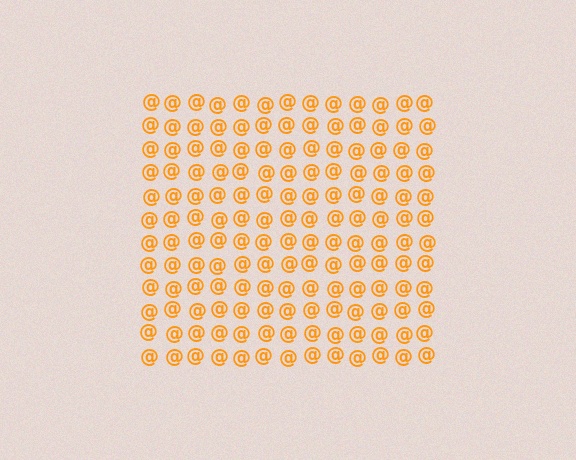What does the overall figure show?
The overall figure shows a square.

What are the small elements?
The small elements are at signs.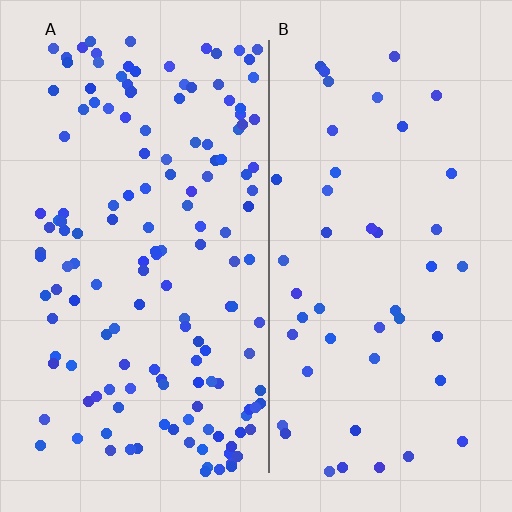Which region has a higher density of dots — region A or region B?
A (the left).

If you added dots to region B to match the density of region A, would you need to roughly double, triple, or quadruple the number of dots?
Approximately triple.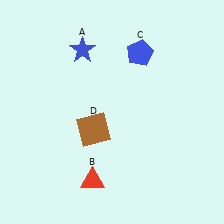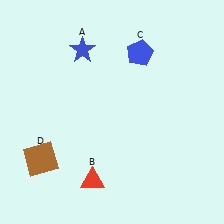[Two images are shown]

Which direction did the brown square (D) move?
The brown square (D) moved left.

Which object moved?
The brown square (D) moved left.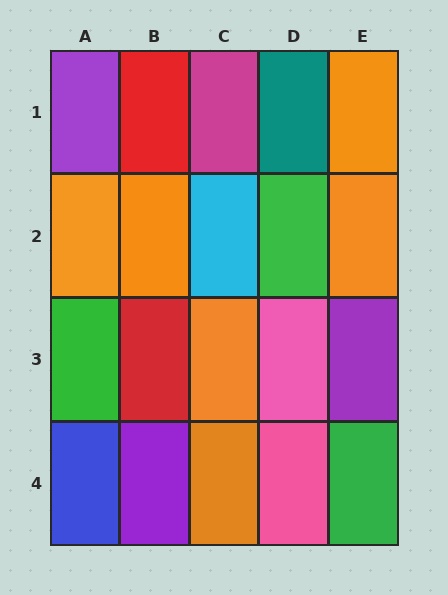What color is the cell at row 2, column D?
Green.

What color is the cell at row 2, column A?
Orange.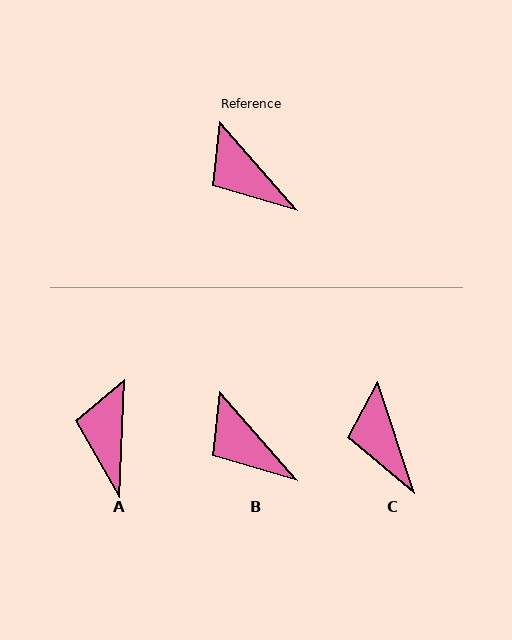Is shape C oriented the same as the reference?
No, it is off by about 23 degrees.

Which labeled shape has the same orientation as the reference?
B.